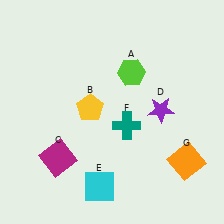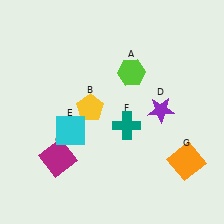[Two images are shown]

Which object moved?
The cyan square (E) moved up.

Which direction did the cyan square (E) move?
The cyan square (E) moved up.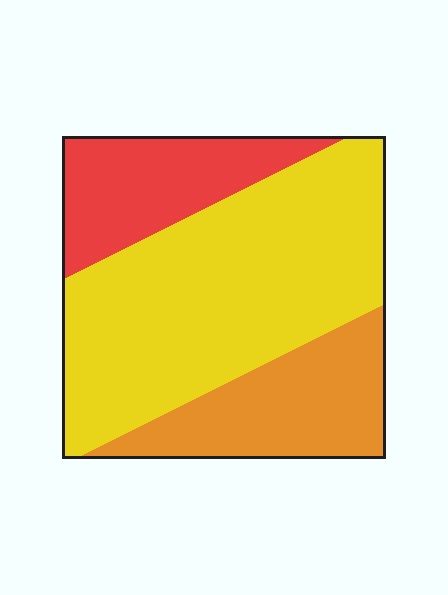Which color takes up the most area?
Yellow, at roughly 55%.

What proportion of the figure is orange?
Orange covers around 25% of the figure.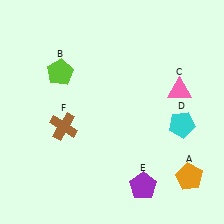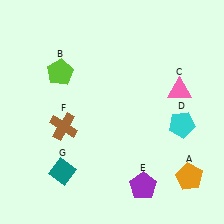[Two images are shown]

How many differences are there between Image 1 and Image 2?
There is 1 difference between the two images.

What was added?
A teal diamond (G) was added in Image 2.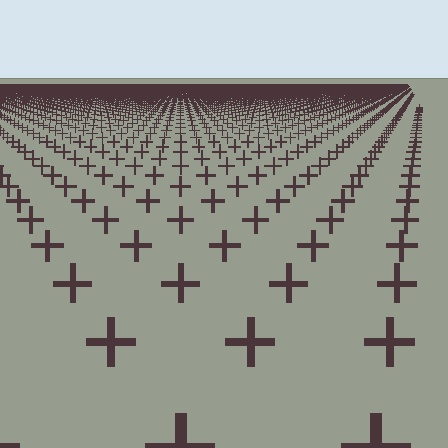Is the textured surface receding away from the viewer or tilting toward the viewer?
The surface is receding away from the viewer. Texture elements get smaller and denser toward the top.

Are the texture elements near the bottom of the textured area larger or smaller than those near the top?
Larger. Near the bottom, elements are closer to the viewer and appear at a bigger on-screen size.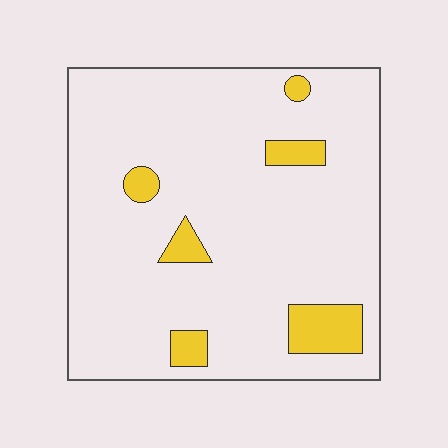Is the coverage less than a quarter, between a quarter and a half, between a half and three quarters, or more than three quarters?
Less than a quarter.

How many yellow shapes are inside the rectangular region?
6.